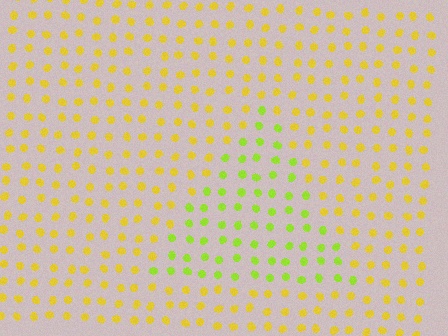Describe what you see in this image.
The image is filled with small yellow elements in a uniform arrangement. A triangle-shaped region is visible where the elements are tinted to a slightly different hue, forming a subtle color boundary.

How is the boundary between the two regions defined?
The boundary is defined purely by a slight shift in hue (about 35 degrees). Spacing, size, and orientation are identical on both sides.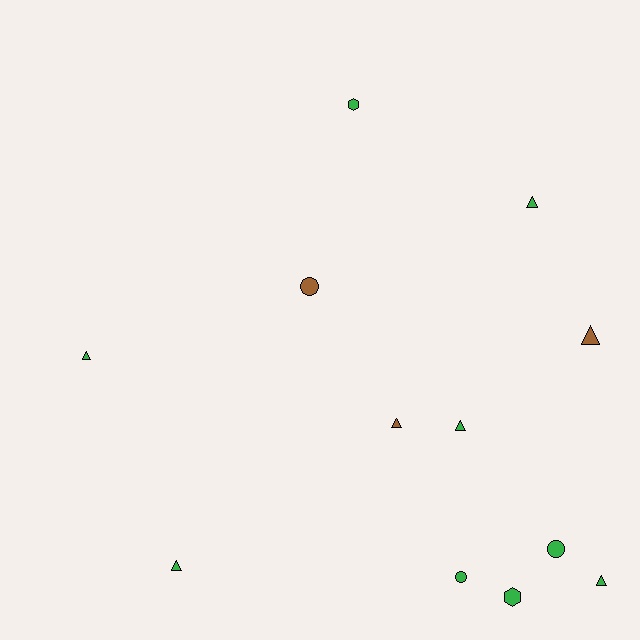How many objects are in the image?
There are 12 objects.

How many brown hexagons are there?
There are no brown hexagons.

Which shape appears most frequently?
Triangle, with 7 objects.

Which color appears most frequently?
Green, with 9 objects.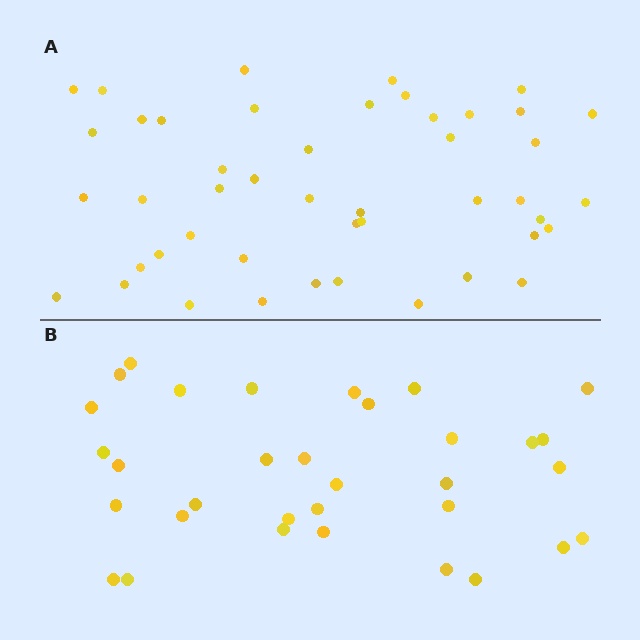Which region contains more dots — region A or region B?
Region A (the top region) has more dots.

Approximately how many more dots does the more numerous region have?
Region A has approximately 15 more dots than region B.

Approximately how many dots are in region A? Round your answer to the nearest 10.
About 50 dots. (The exact count is 46, which rounds to 50.)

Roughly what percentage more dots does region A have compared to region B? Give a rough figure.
About 40% more.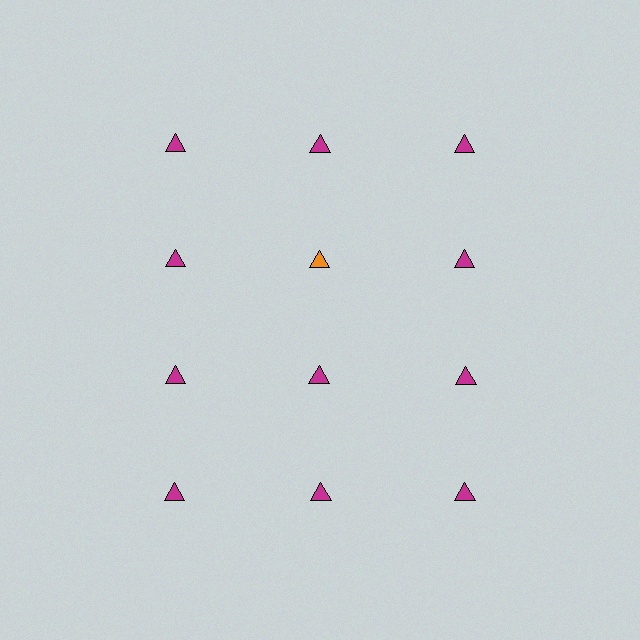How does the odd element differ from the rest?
It has a different color: orange instead of magenta.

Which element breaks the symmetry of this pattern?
The orange triangle in the second row, second from left column breaks the symmetry. All other shapes are magenta triangles.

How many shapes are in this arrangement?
There are 12 shapes arranged in a grid pattern.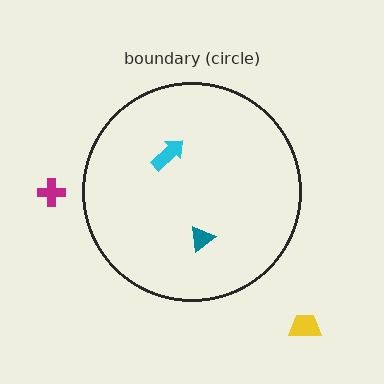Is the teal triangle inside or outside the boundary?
Inside.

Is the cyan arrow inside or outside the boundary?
Inside.